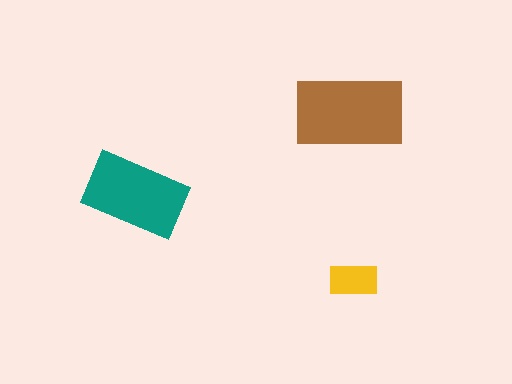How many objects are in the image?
There are 3 objects in the image.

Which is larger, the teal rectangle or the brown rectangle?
The brown one.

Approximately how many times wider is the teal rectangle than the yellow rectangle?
About 2 times wider.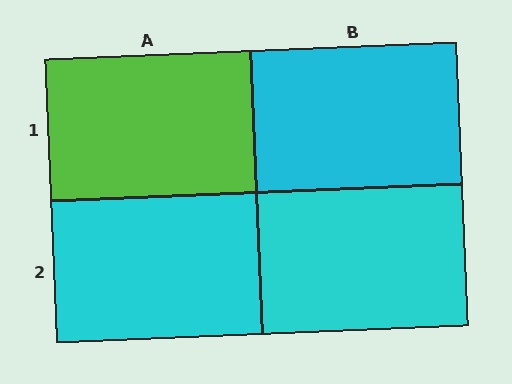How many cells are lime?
1 cell is lime.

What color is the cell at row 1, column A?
Lime.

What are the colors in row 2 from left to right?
Cyan, cyan.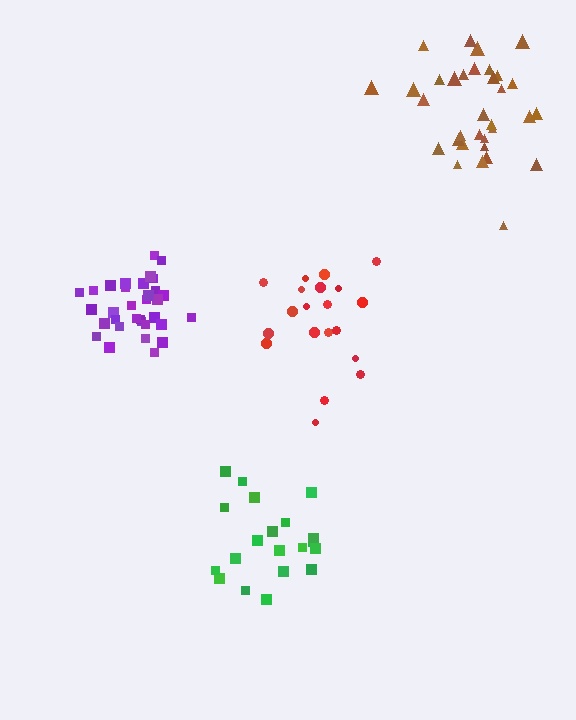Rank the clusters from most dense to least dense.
purple, brown, green, red.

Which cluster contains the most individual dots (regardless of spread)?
Purple (34).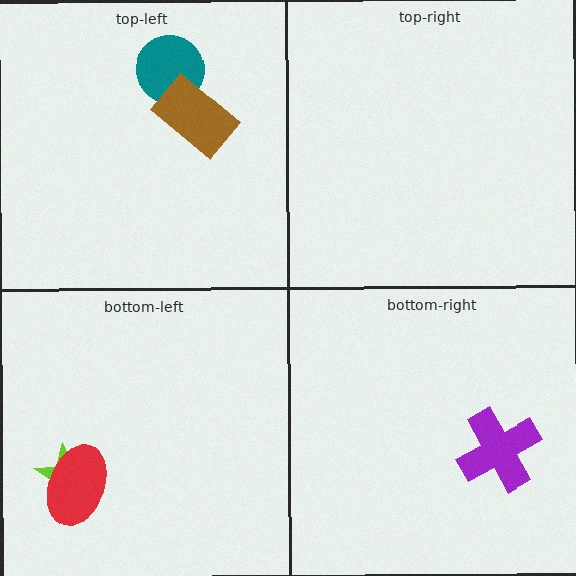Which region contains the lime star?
The bottom-left region.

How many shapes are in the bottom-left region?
2.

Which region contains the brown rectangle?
The top-left region.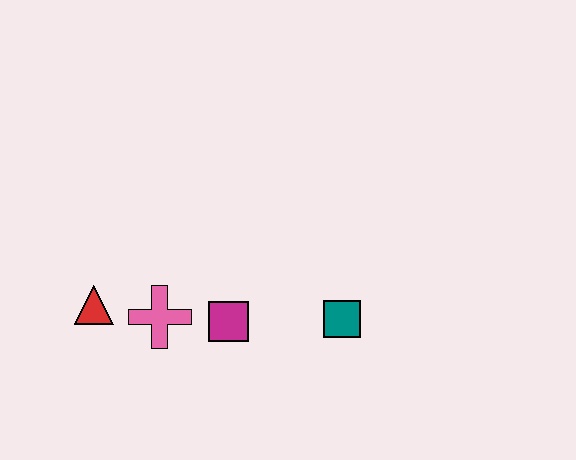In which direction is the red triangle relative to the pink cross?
The red triangle is to the left of the pink cross.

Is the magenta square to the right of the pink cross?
Yes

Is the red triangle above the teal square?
Yes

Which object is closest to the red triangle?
The pink cross is closest to the red triangle.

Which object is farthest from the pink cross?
The teal square is farthest from the pink cross.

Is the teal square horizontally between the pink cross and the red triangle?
No